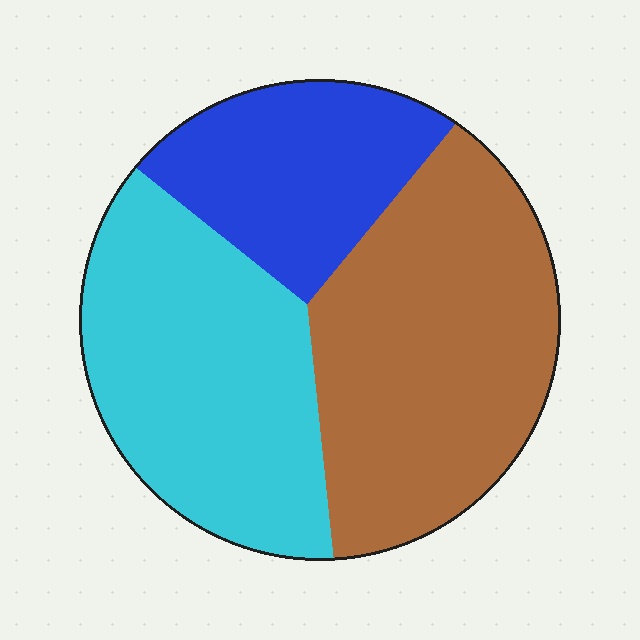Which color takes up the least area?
Blue, at roughly 20%.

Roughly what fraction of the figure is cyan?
Cyan covers 36% of the figure.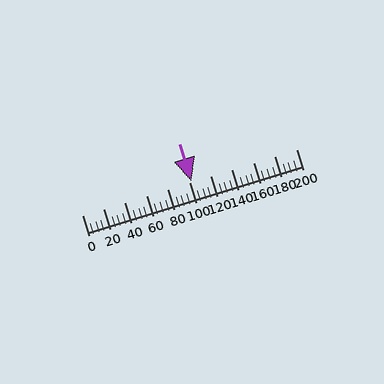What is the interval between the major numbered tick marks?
The major tick marks are spaced 20 units apart.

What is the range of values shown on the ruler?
The ruler shows values from 0 to 200.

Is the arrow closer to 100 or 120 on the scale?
The arrow is closer to 100.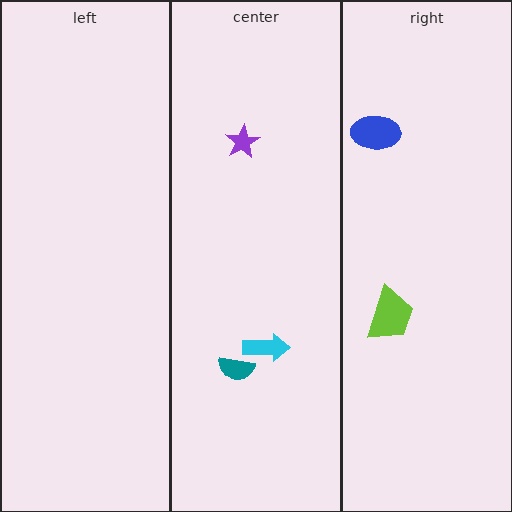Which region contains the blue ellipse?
The right region.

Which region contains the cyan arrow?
The center region.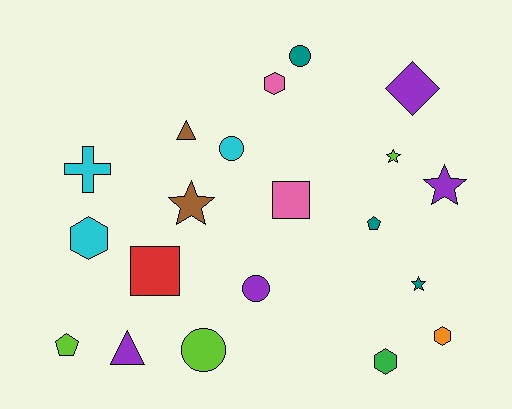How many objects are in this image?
There are 20 objects.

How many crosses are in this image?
There is 1 cross.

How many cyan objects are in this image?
There are 3 cyan objects.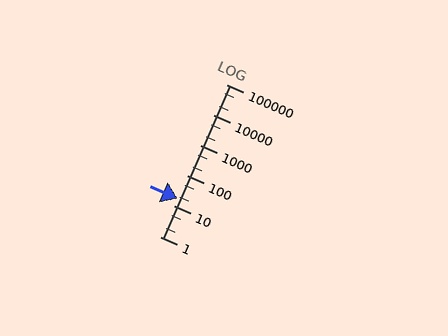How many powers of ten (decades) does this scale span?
The scale spans 5 decades, from 1 to 100000.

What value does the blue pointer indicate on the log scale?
The pointer indicates approximately 18.